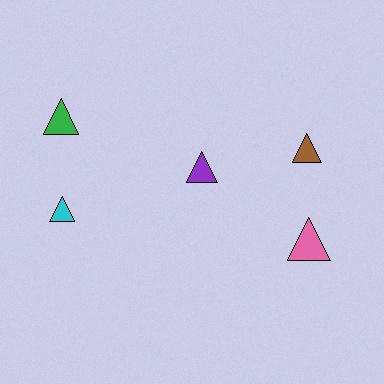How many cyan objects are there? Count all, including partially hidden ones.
There is 1 cyan object.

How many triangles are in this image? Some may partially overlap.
There are 5 triangles.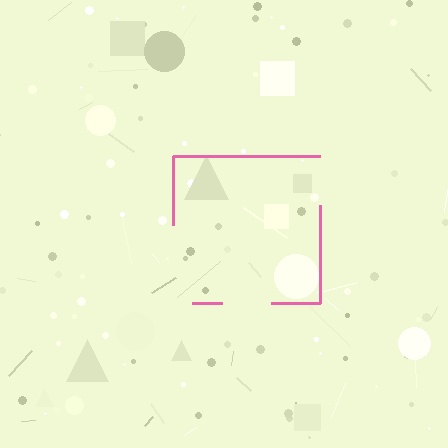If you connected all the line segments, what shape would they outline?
They would outline a square.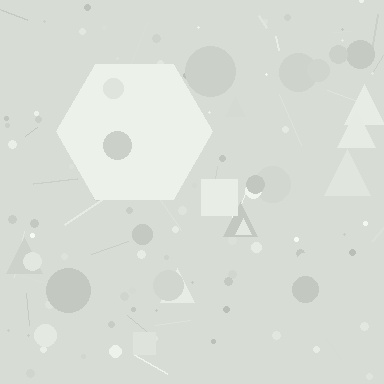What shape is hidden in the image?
A hexagon is hidden in the image.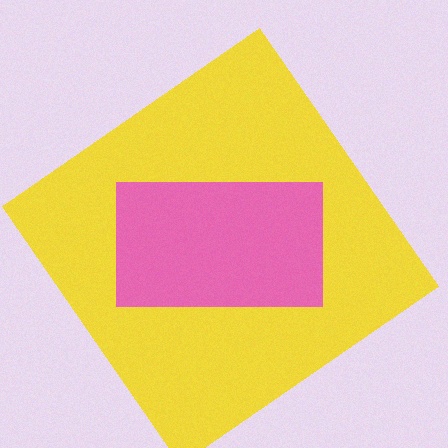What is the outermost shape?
The yellow diamond.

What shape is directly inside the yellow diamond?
The pink rectangle.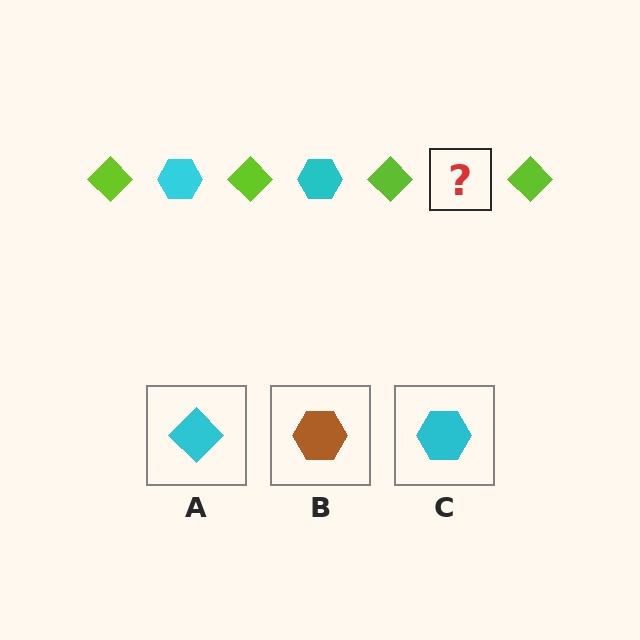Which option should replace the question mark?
Option C.